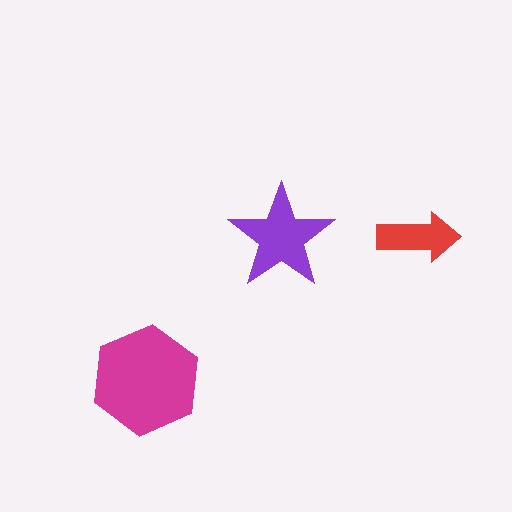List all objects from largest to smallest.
The magenta hexagon, the purple star, the red arrow.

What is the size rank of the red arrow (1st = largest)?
3rd.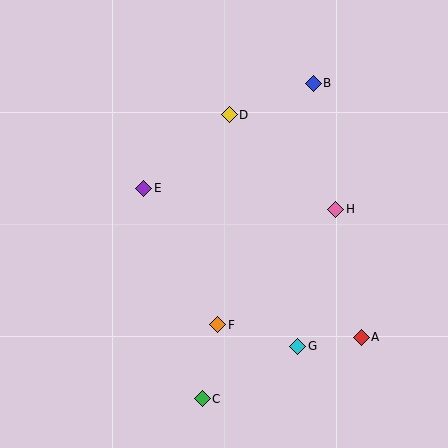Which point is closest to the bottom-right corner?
Point A is closest to the bottom-right corner.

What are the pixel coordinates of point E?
Point E is at (144, 189).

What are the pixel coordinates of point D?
Point D is at (229, 115).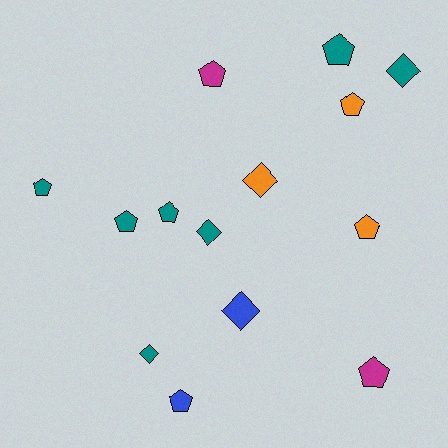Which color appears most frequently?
Teal, with 7 objects.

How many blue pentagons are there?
There is 1 blue pentagon.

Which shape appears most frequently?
Pentagon, with 9 objects.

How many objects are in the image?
There are 14 objects.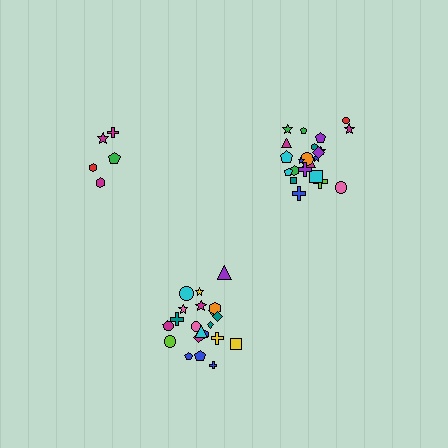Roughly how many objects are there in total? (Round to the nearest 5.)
Roughly 50 objects in total.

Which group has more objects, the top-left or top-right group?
The top-right group.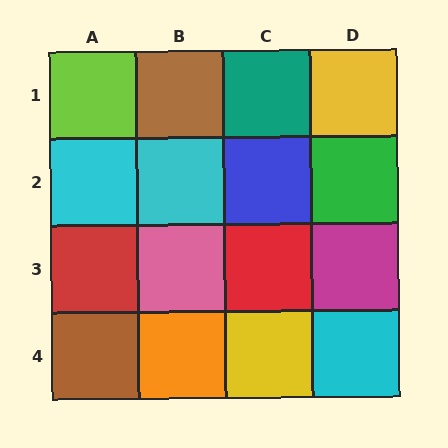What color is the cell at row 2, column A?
Cyan.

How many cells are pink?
1 cell is pink.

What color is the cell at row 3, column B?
Pink.